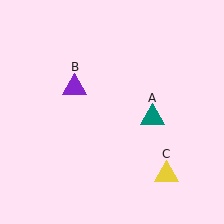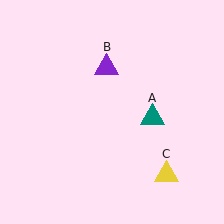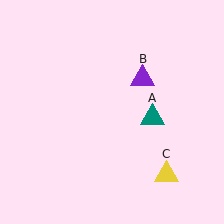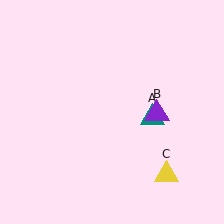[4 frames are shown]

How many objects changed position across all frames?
1 object changed position: purple triangle (object B).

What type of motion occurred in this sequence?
The purple triangle (object B) rotated clockwise around the center of the scene.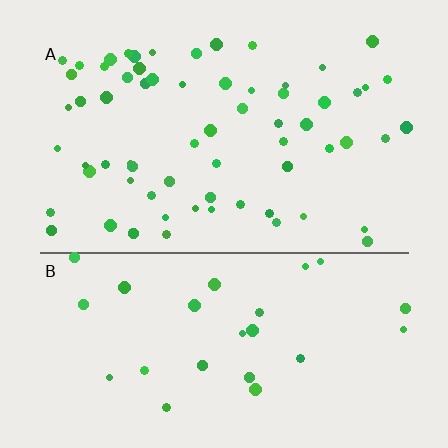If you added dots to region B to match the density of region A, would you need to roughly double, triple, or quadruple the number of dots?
Approximately triple.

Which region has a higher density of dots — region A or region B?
A (the top).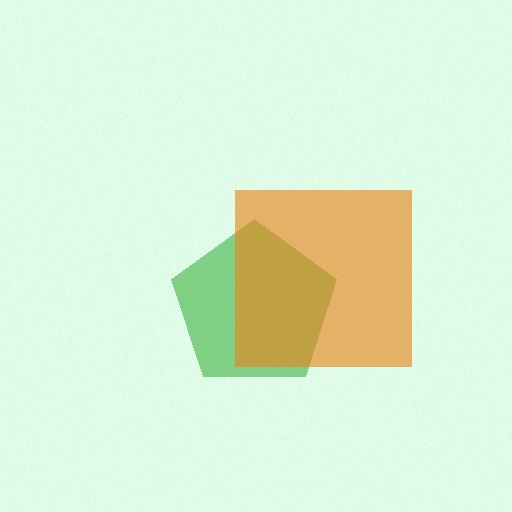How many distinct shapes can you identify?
There are 2 distinct shapes: a green pentagon, an orange square.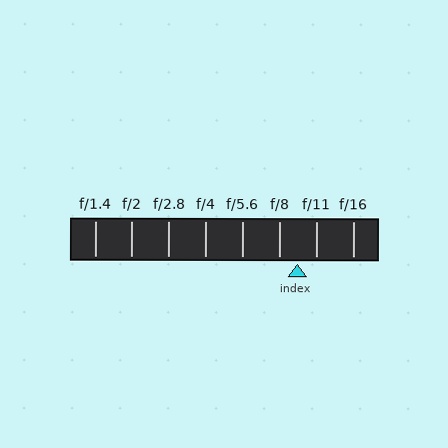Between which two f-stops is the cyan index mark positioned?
The index mark is between f/8 and f/11.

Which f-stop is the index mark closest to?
The index mark is closest to f/11.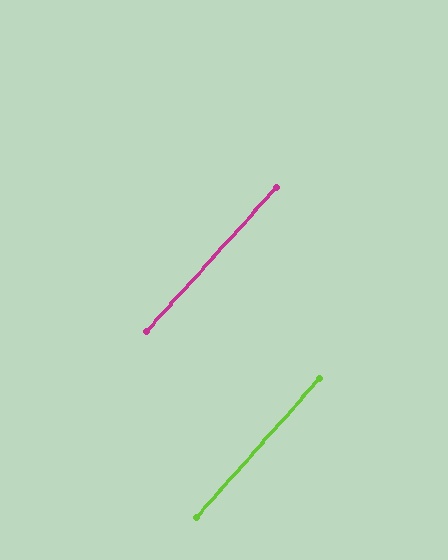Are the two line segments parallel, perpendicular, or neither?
Parallel — their directions differ by only 0.3°.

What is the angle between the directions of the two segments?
Approximately 0 degrees.